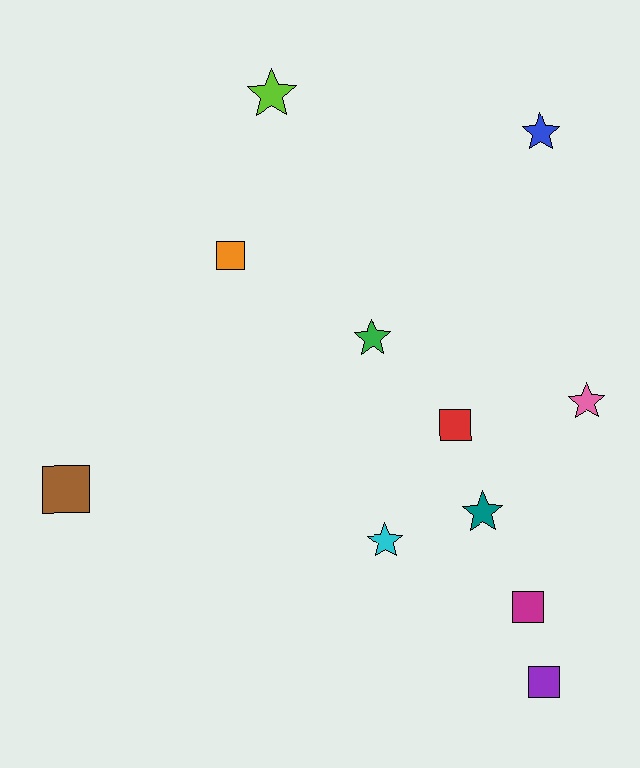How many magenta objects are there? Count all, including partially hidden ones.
There is 1 magenta object.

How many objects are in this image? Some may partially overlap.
There are 11 objects.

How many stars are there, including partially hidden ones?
There are 6 stars.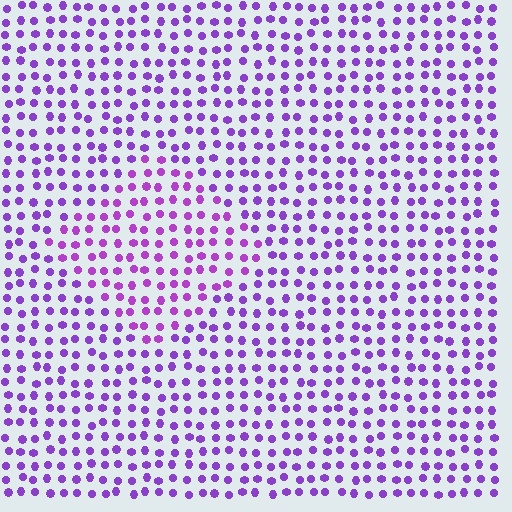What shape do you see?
I see a diamond.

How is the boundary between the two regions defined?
The boundary is defined purely by a slight shift in hue (about 18 degrees). Spacing, size, and orientation are identical on both sides.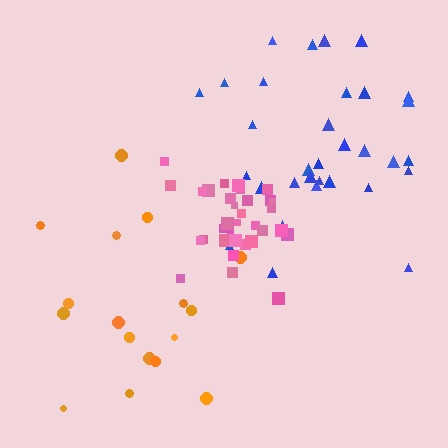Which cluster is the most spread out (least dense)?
Orange.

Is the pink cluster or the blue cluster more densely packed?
Pink.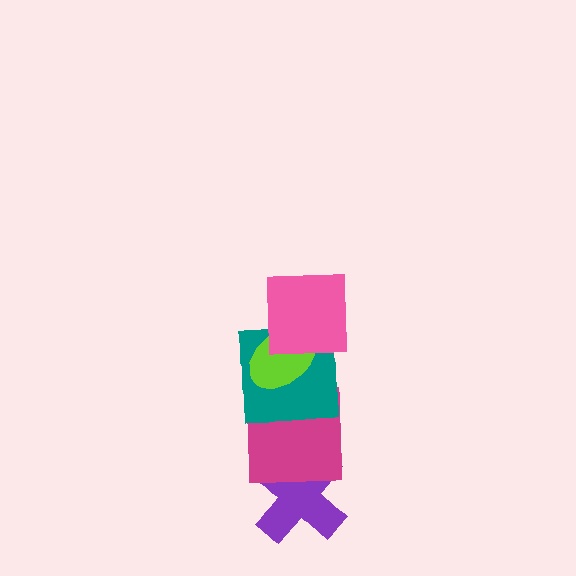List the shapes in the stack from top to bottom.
From top to bottom: the pink square, the lime ellipse, the teal square, the magenta square, the purple cross.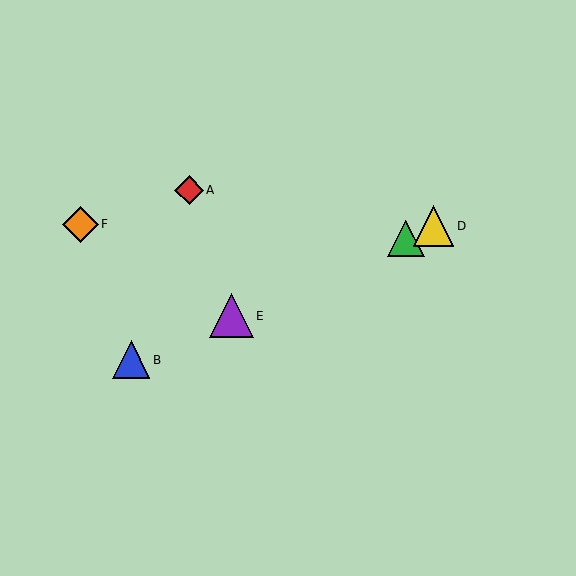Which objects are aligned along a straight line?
Objects B, C, D, E are aligned along a straight line.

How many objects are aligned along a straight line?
4 objects (B, C, D, E) are aligned along a straight line.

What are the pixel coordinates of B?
Object B is at (131, 360).